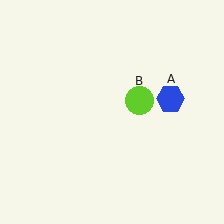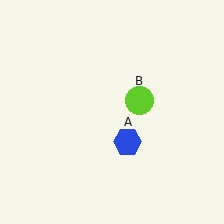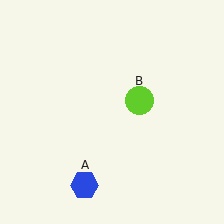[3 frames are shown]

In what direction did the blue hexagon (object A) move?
The blue hexagon (object A) moved down and to the left.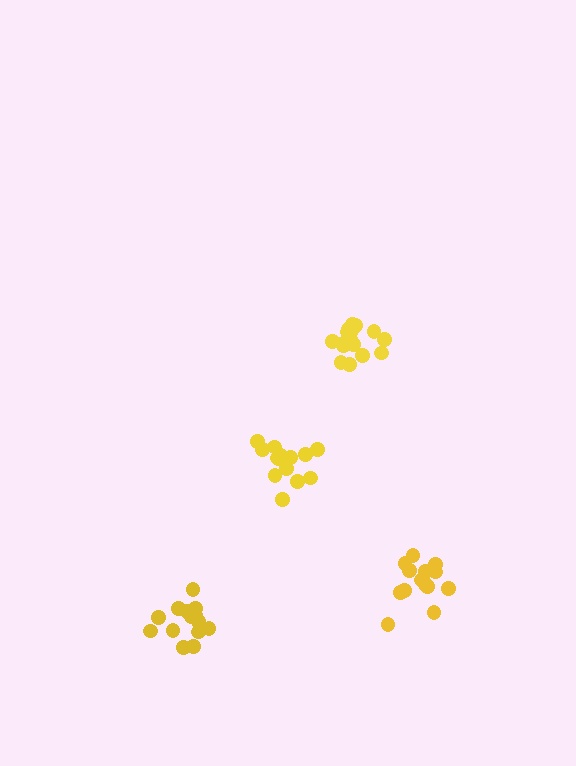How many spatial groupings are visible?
There are 4 spatial groupings.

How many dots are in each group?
Group 1: 16 dots, Group 2: 14 dots, Group 3: 14 dots, Group 4: 17 dots (61 total).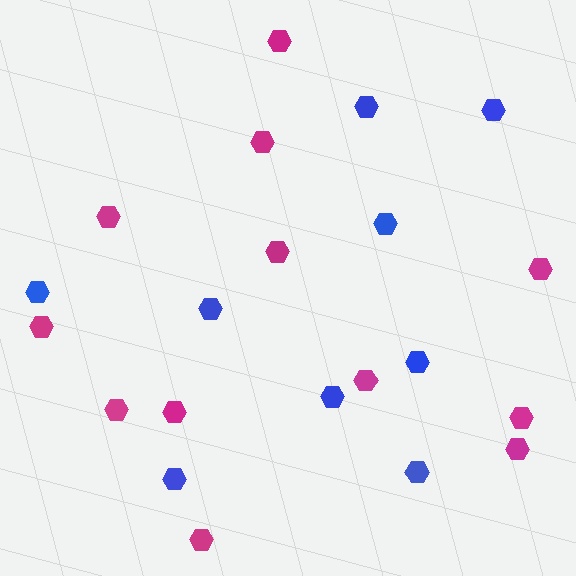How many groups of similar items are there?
There are 2 groups: one group of blue hexagons (9) and one group of magenta hexagons (12).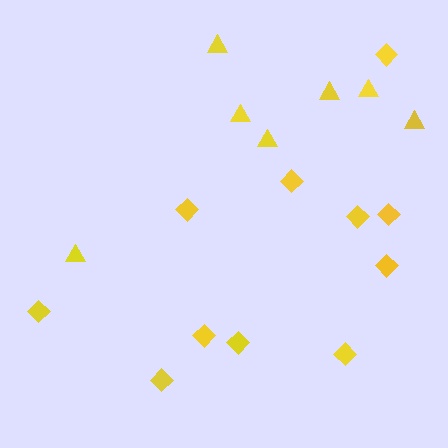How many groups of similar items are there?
There are 2 groups: one group of triangles (7) and one group of diamonds (11).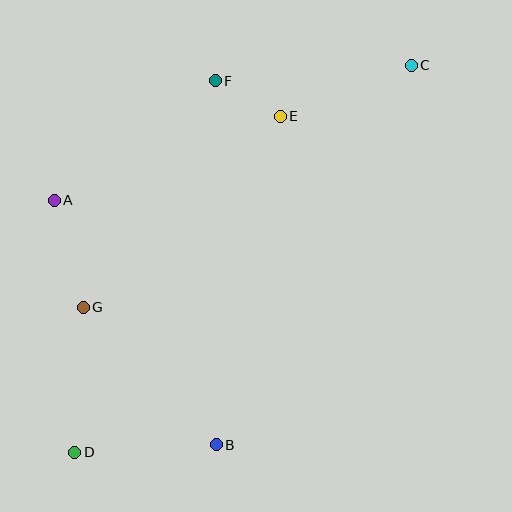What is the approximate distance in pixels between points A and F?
The distance between A and F is approximately 201 pixels.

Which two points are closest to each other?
Points E and F are closest to each other.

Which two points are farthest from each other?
Points C and D are farthest from each other.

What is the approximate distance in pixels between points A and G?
The distance between A and G is approximately 110 pixels.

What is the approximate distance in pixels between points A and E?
The distance between A and E is approximately 241 pixels.